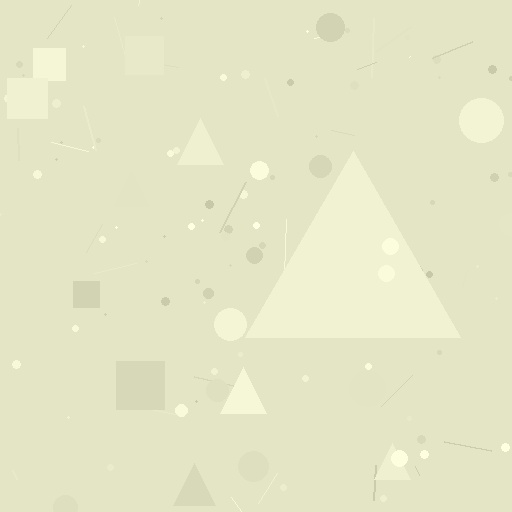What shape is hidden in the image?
A triangle is hidden in the image.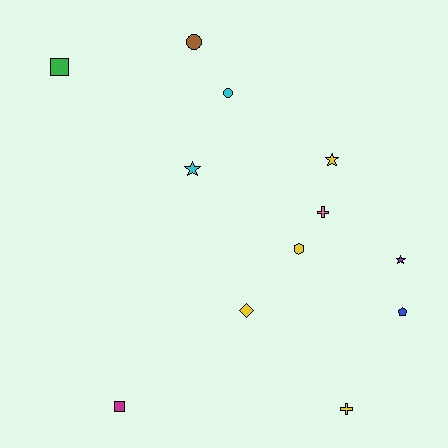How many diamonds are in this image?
There is 1 diamond.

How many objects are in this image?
There are 12 objects.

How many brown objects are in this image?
There is 1 brown object.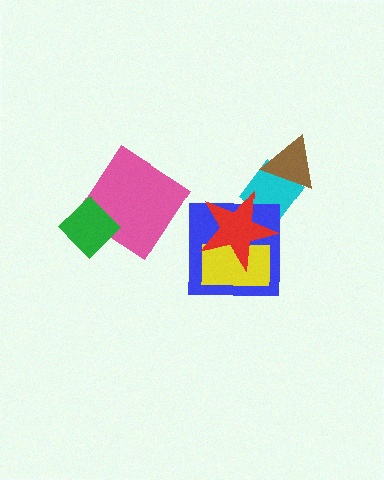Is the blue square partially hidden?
Yes, it is partially covered by another shape.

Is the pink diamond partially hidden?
Yes, it is partially covered by another shape.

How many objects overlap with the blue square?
3 objects overlap with the blue square.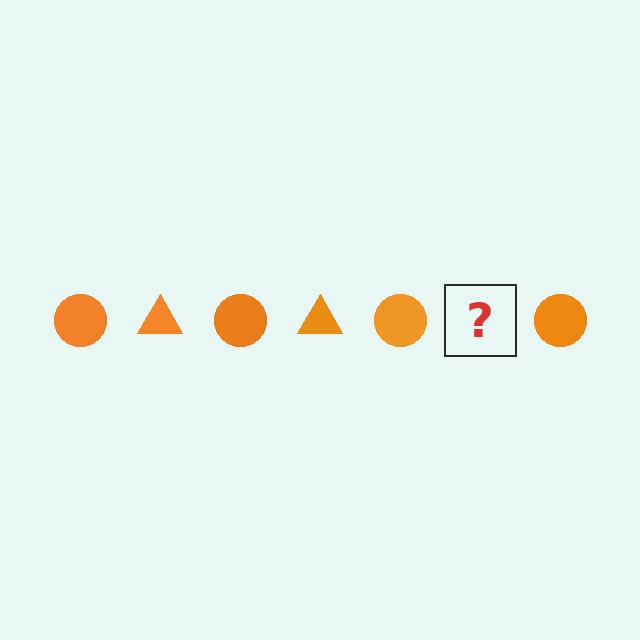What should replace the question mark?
The question mark should be replaced with an orange triangle.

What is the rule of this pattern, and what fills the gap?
The rule is that the pattern cycles through circle, triangle shapes in orange. The gap should be filled with an orange triangle.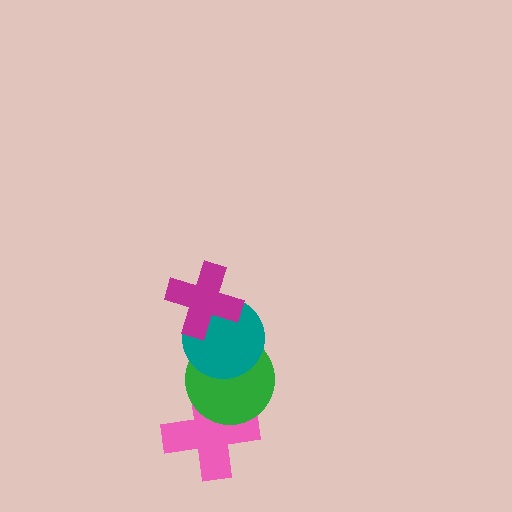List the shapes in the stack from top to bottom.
From top to bottom: the magenta cross, the teal circle, the green circle, the pink cross.